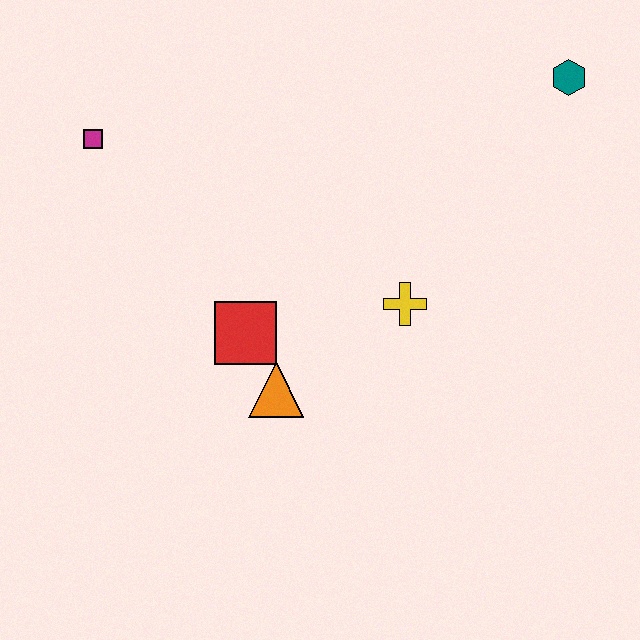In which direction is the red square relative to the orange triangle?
The red square is above the orange triangle.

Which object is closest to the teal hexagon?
The yellow cross is closest to the teal hexagon.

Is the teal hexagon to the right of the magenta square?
Yes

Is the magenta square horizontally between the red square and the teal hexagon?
No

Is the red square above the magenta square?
No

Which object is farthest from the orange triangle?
The teal hexagon is farthest from the orange triangle.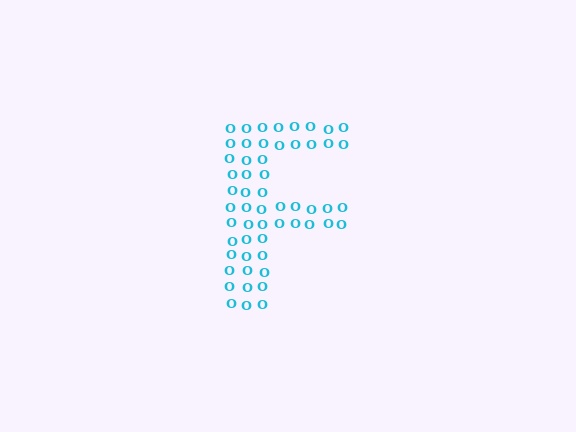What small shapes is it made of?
It is made of small letter O's.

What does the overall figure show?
The overall figure shows the letter F.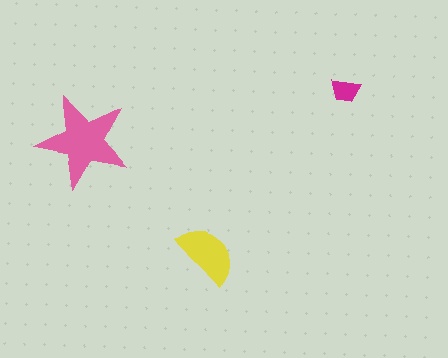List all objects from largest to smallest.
The pink star, the yellow semicircle, the magenta trapezoid.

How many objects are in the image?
There are 3 objects in the image.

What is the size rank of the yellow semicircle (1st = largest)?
2nd.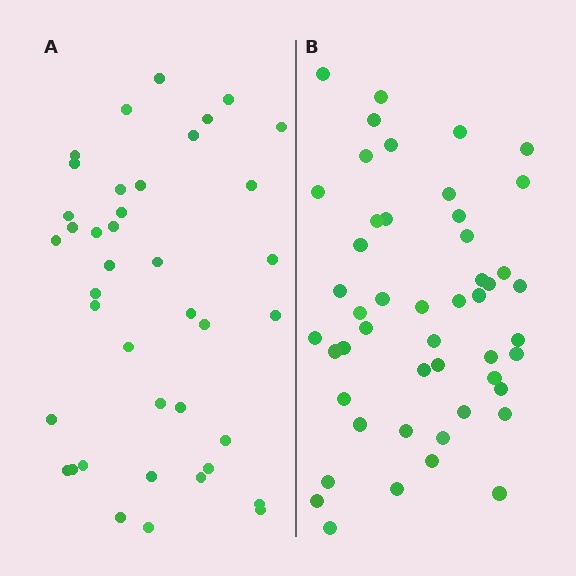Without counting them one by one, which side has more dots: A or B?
Region B (the right region) has more dots.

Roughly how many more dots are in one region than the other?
Region B has roughly 8 or so more dots than region A.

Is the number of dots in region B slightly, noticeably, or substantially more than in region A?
Region B has only slightly more — the two regions are fairly close. The ratio is roughly 1.2 to 1.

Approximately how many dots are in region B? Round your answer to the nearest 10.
About 50 dots. (The exact count is 49, which rounds to 50.)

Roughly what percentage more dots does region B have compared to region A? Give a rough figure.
About 20% more.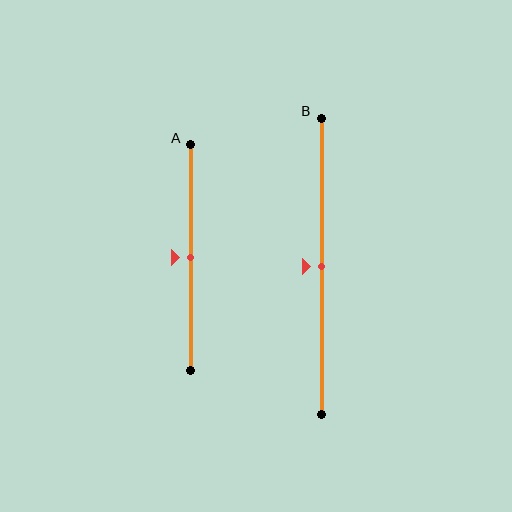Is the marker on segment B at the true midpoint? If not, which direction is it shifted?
Yes, the marker on segment B is at the true midpoint.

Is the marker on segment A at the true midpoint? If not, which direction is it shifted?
Yes, the marker on segment A is at the true midpoint.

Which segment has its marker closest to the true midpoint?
Segment A has its marker closest to the true midpoint.